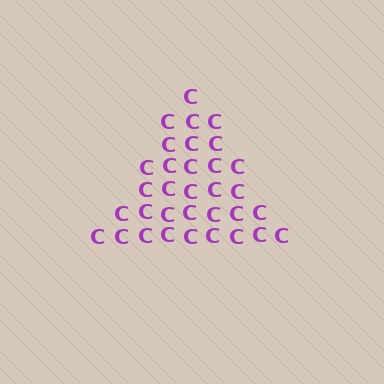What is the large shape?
The large shape is a triangle.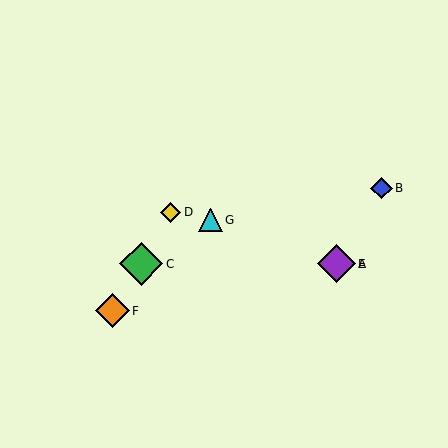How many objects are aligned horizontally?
3 objects (A, C, E) are aligned horizontally.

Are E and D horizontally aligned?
No, E is at y≈264 and D is at y≈212.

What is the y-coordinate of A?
Object A is at y≈264.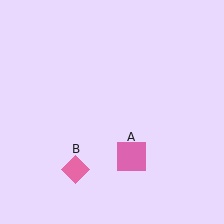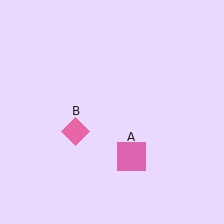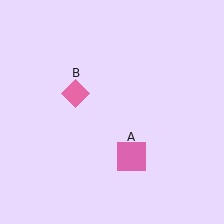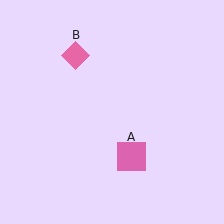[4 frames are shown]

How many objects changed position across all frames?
1 object changed position: pink diamond (object B).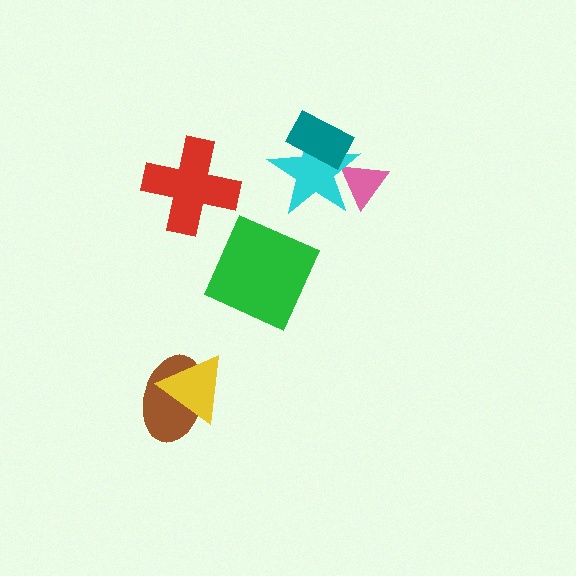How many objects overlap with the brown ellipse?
1 object overlaps with the brown ellipse.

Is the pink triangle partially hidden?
Yes, it is partially covered by another shape.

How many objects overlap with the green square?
0 objects overlap with the green square.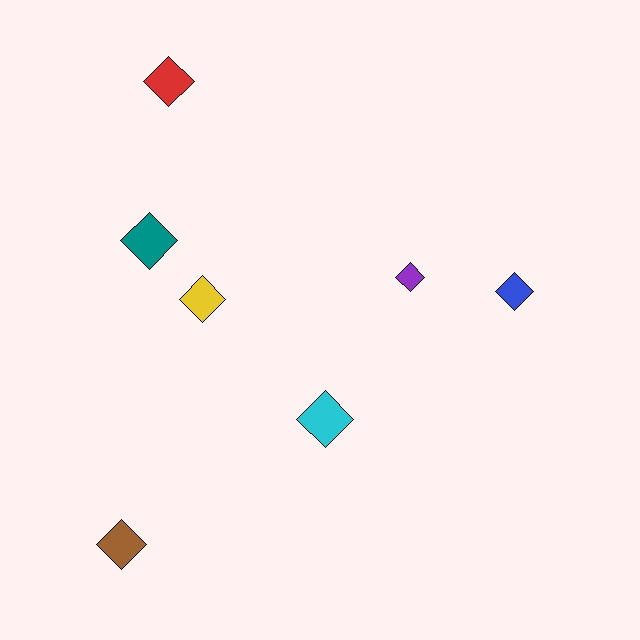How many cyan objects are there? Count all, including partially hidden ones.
There is 1 cyan object.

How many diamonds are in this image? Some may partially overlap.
There are 7 diamonds.